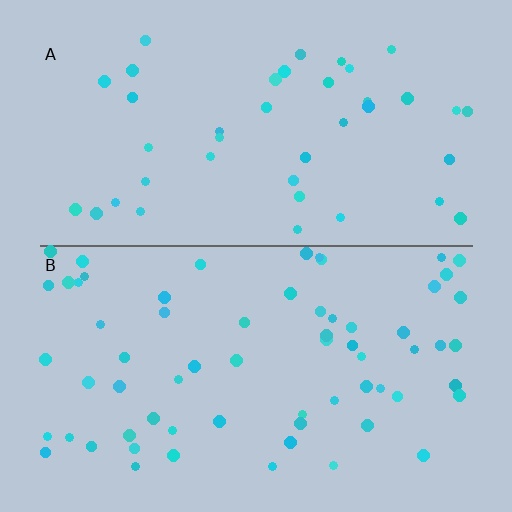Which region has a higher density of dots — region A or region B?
B (the bottom).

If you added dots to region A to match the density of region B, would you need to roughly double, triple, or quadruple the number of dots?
Approximately double.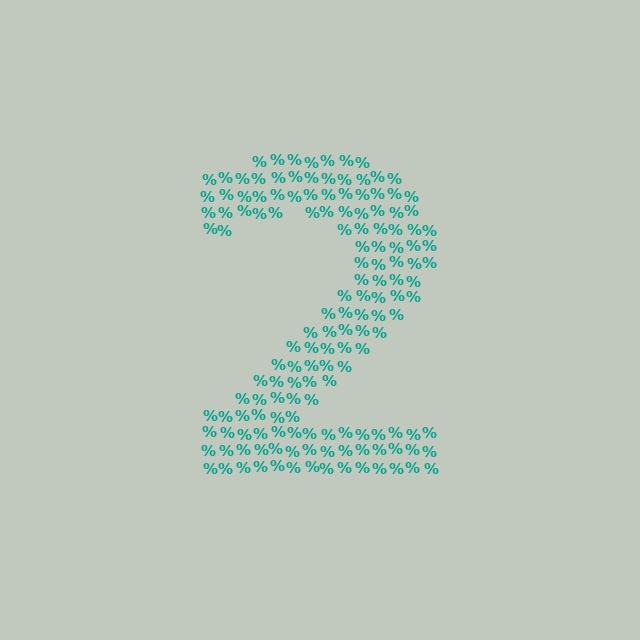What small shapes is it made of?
It is made of small percent signs.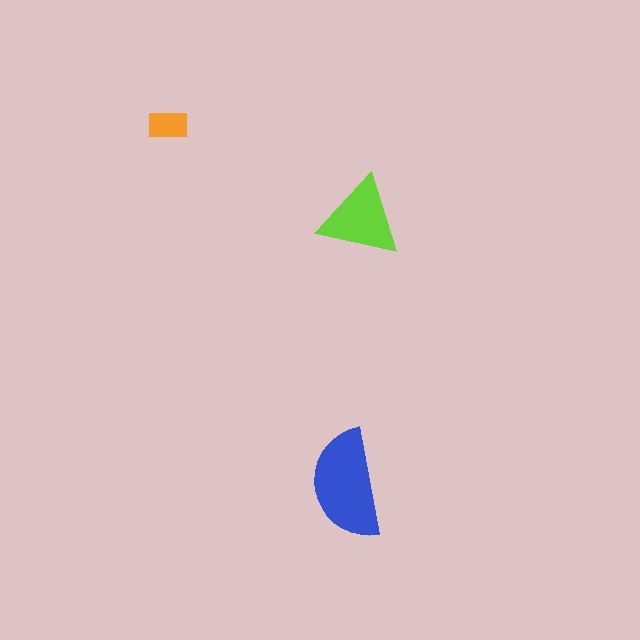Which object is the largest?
The blue semicircle.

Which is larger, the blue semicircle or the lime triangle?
The blue semicircle.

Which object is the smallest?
The orange rectangle.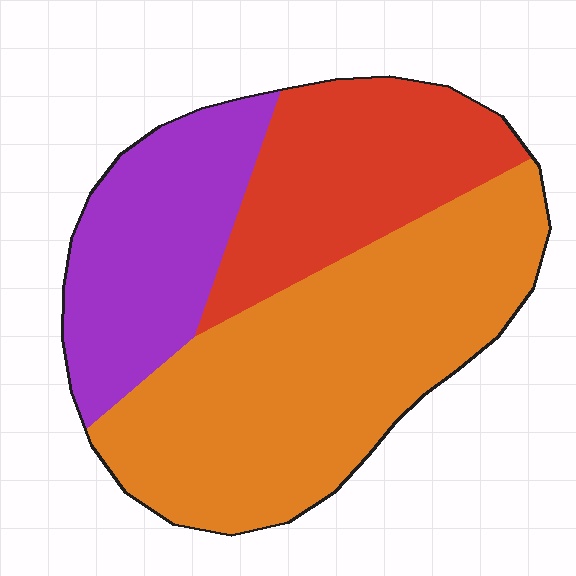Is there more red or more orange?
Orange.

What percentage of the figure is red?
Red takes up about one quarter (1/4) of the figure.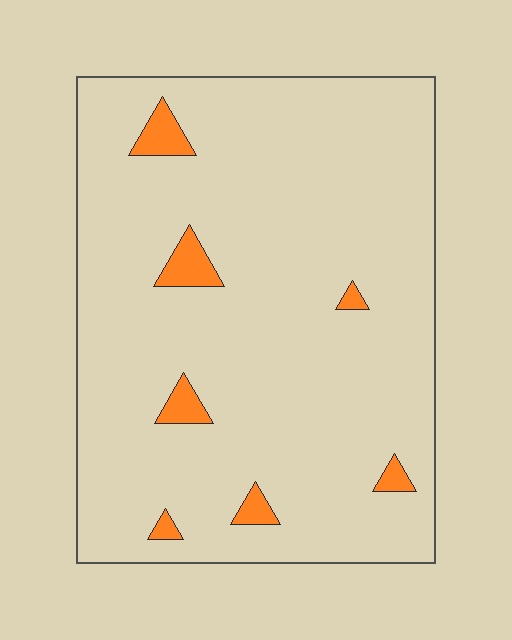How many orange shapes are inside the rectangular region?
7.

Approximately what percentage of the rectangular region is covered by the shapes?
Approximately 5%.